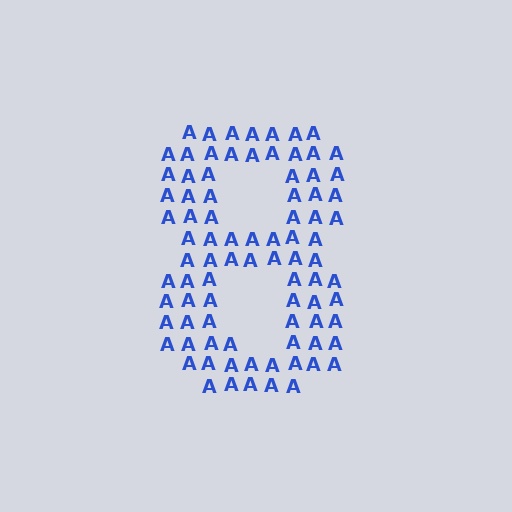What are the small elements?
The small elements are letter A's.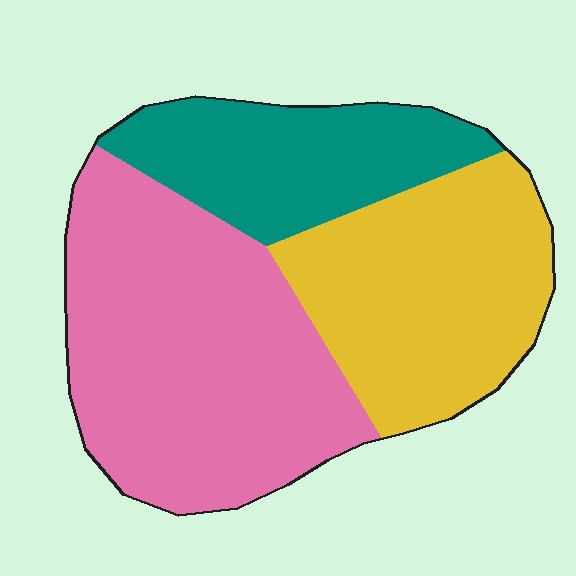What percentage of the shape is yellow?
Yellow takes up between a sixth and a third of the shape.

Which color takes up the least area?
Teal, at roughly 20%.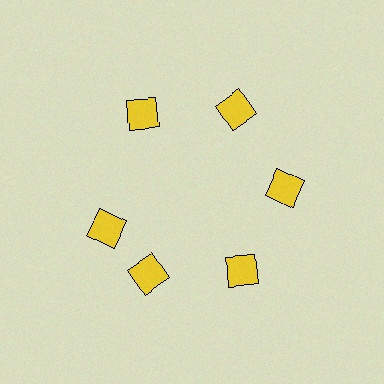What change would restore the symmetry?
The symmetry would be restored by rotating it back into even spacing with its neighbors so that all 6 diamonds sit at equal angles and equal distance from the center.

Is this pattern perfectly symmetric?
No. The 6 yellow diamonds are arranged in a ring, but one element near the 9 o'clock position is rotated out of alignment along the ring, breaking the 6-fold rotational symmetry.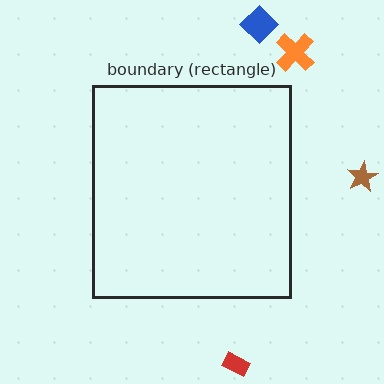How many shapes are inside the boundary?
0 inside, 4 outside.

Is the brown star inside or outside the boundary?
Outside.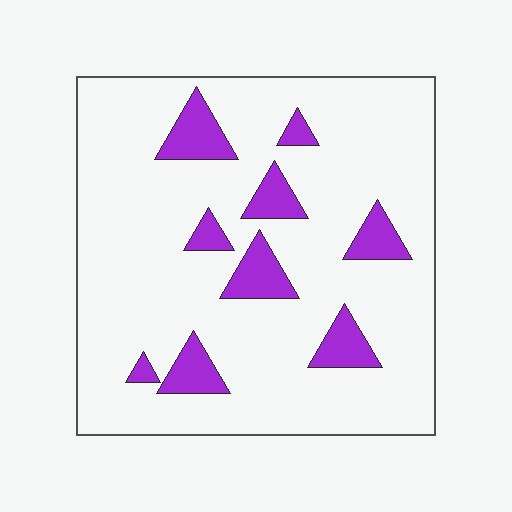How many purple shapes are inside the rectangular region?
9.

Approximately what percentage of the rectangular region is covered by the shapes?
Approximately 15%.